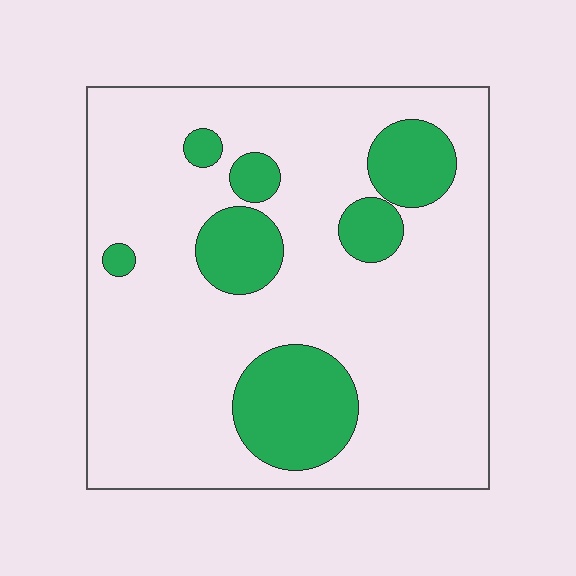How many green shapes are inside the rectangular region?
7.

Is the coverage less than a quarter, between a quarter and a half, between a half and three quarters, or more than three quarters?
Less than a quarter.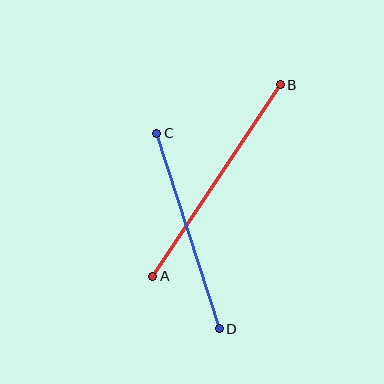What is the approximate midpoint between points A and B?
The midpoint is at approximately (217, 181) pixels.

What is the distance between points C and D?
The distance is approximately 205 pixels.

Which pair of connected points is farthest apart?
Points A and B are farthest apart.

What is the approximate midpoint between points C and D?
The midpoint is at approximately (188, 231) pixels.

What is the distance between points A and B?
The distance is approximately 230 pixels.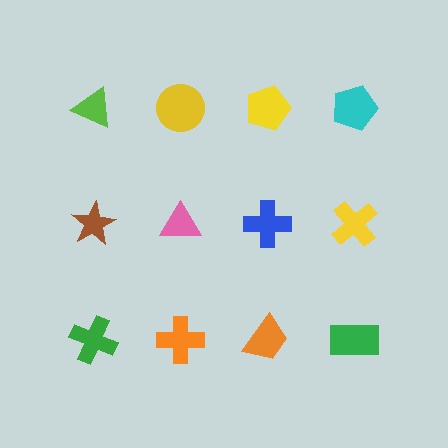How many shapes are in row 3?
4 shapes.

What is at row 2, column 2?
A pink triangle.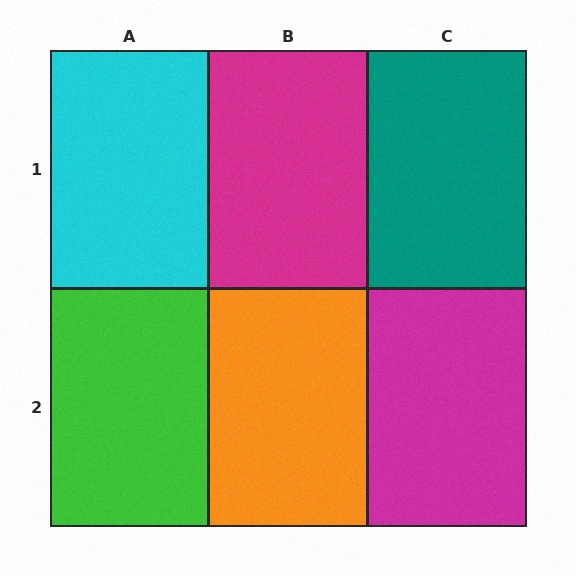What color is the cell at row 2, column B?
Orange.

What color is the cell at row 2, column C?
Magenta.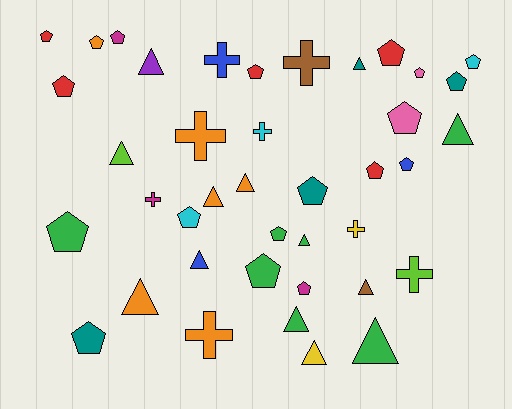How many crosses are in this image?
There are 8 crosses.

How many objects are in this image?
There are 40 objects.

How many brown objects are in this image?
There are 2 brown objects.